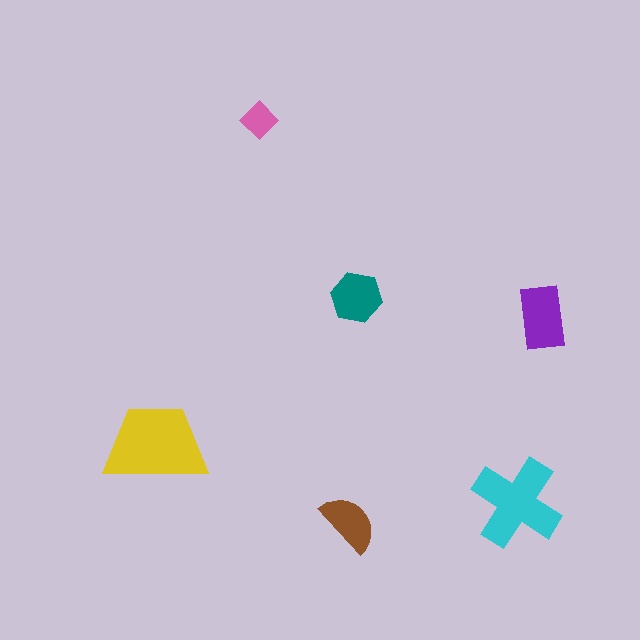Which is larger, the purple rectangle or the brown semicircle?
The purple rectangle.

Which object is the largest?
The yellow trapezoid.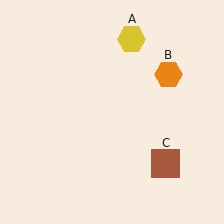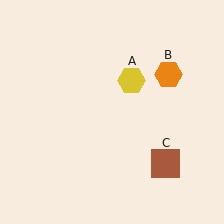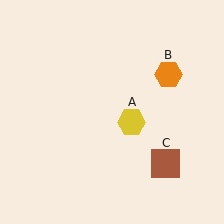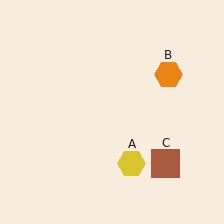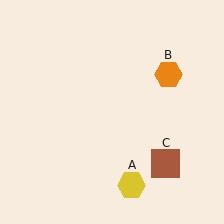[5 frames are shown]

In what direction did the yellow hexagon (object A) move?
The yellow hexagon (object A) moved down.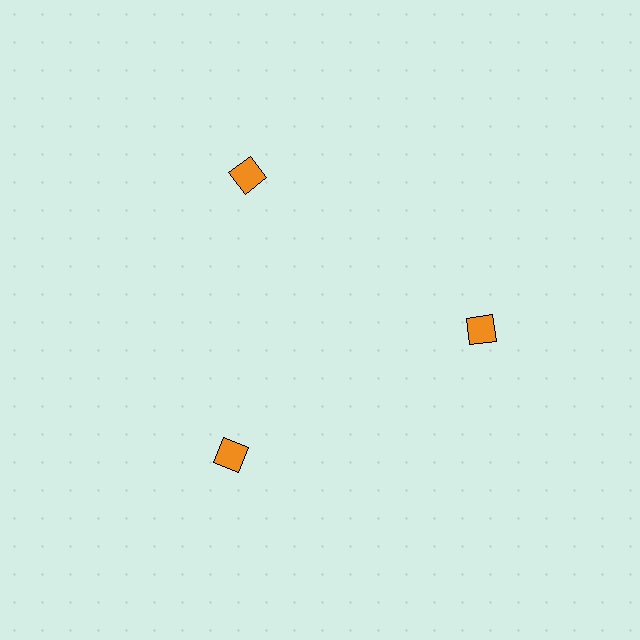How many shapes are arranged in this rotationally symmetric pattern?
There are 3 shapes, arranged in 3 groups of 1.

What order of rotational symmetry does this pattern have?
This pattern has 3-fold rotational symmetry.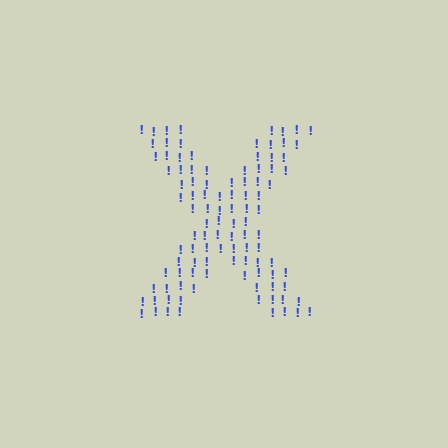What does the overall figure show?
The overall figure shows the letter X.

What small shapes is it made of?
It is made of small exclamation marks.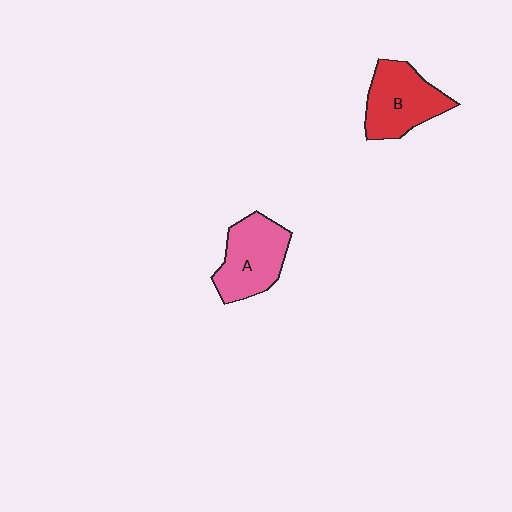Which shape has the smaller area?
Shape A (pink).